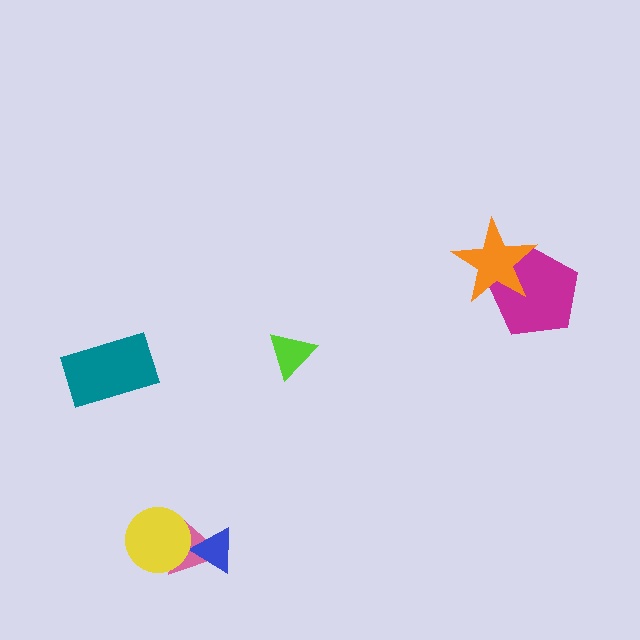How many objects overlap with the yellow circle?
1 object overlaps with the yellow circle.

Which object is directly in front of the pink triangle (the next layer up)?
The blue triangle is directly in front of the pink triangle.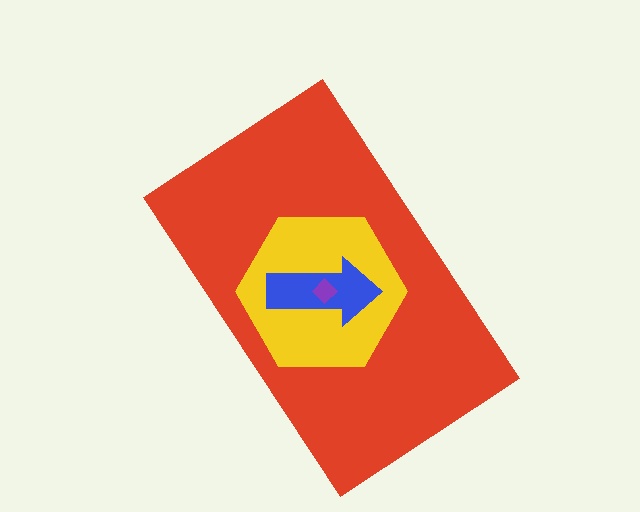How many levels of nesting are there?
4.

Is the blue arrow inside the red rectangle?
Yes.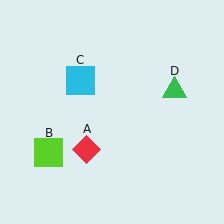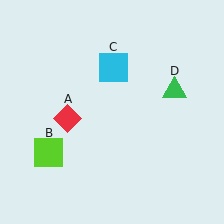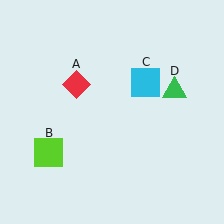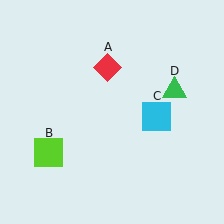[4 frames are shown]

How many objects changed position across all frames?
2 objects changed position: red diamond (object A), cyan square (object C).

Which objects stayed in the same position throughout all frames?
Lime square (object B) and green triangle (object D) remained stationary.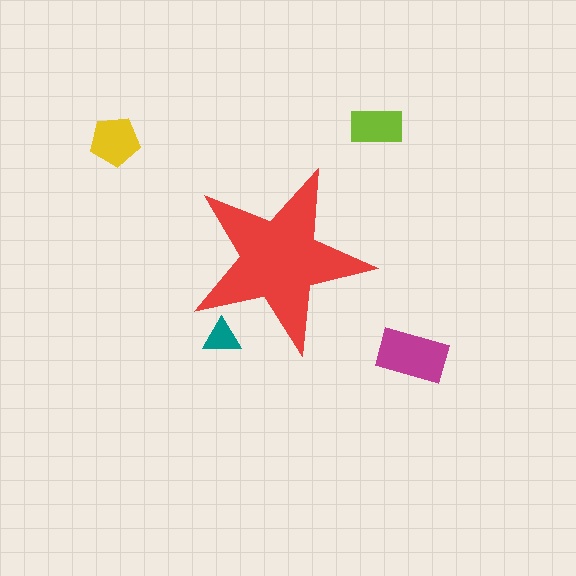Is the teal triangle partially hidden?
Yes, the teal triangle is partially hidden behind the red star.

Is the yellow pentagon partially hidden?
No, the yellow pentagon is fully visible.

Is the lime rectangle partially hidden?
No, the lime rectangle is fully visible.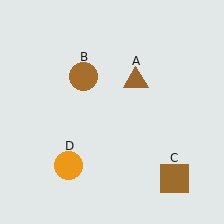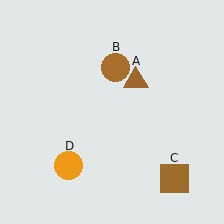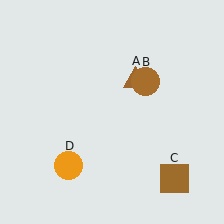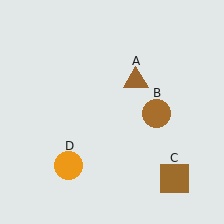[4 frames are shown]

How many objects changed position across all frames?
1 object changed position: brown circle (object B).